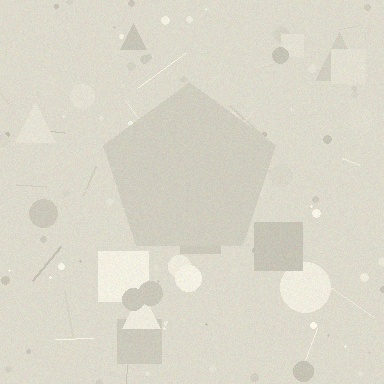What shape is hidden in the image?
A pentagon is hidden in the image.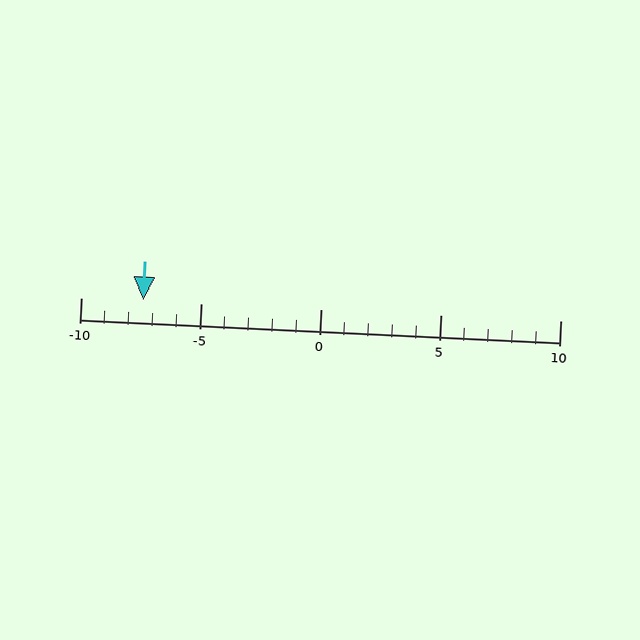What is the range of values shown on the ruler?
The ruler shows values from -10 to 10.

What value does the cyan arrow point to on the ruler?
The cyan arrow points to approximately -7.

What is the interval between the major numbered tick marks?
The major tick marks are spaced 5 units apart.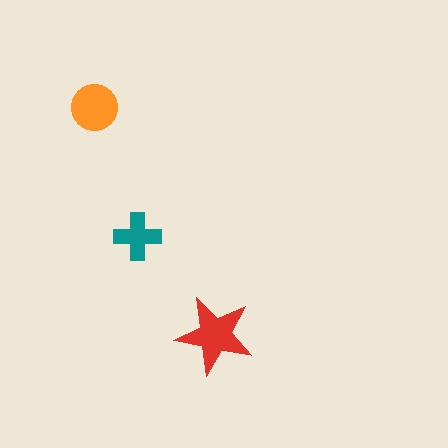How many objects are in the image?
There are 3 objects in the image.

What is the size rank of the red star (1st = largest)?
1st.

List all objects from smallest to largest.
The teal cross, the orange circle, the red star.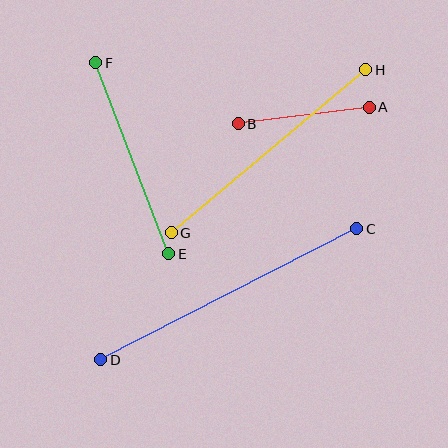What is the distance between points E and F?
The distance is approximately 204 pixels.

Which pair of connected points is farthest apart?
Points C and D are farthest apart.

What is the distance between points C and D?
The distance is approximately 287 pixels.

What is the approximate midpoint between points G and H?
The midpoint is at approximately (268, 151) pixels.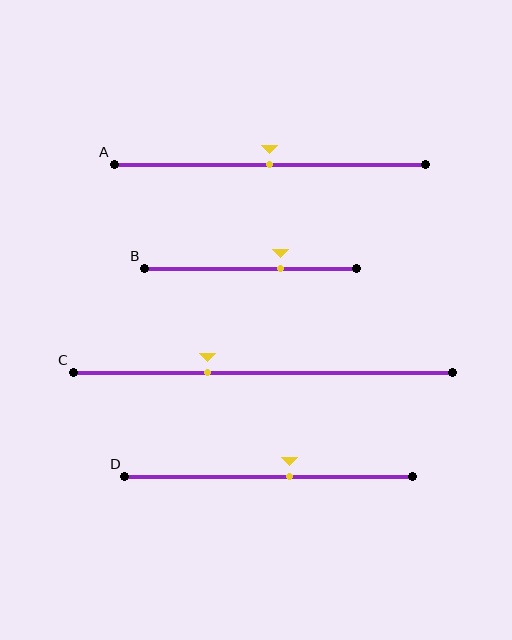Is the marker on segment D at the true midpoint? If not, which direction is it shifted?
No, the marker on segment D is shifted to the right by about 7% of the segment length.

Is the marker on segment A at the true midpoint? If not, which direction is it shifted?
Yes, the marker on segment A is at the true midpoint.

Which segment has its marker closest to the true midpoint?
Segment A has its marker closest to the true midpoint.